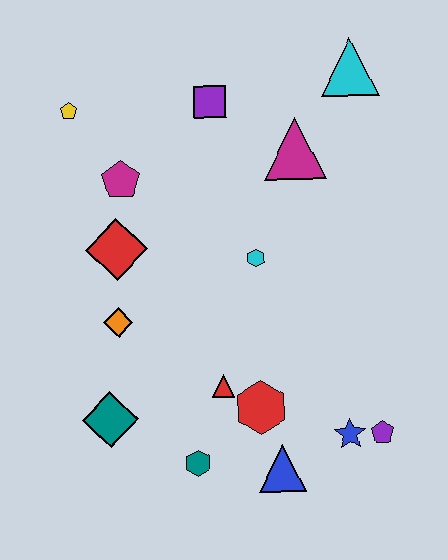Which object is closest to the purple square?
The magenta triangle is closest to the purple square.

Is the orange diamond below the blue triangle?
No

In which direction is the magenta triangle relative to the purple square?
The magenta triangle is to the right of the purple square.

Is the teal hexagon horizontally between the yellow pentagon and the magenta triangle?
Yes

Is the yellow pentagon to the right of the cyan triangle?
No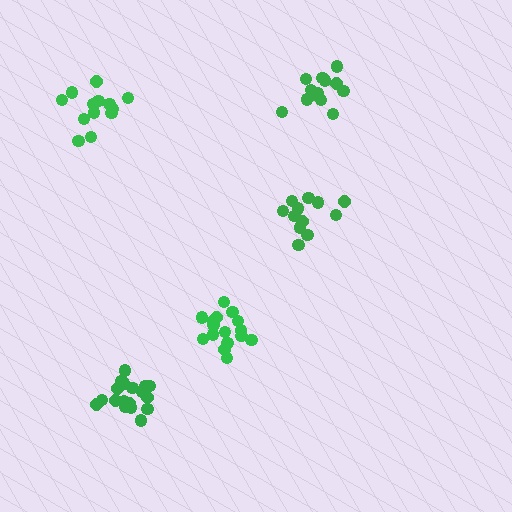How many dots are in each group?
Group 1: 13 dots, Group 2: 16 dots, Group 3: 14 dots, Group 4: 13 dots, Group 5: 18 dots (74 total).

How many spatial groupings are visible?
There are 5 spatial groupings.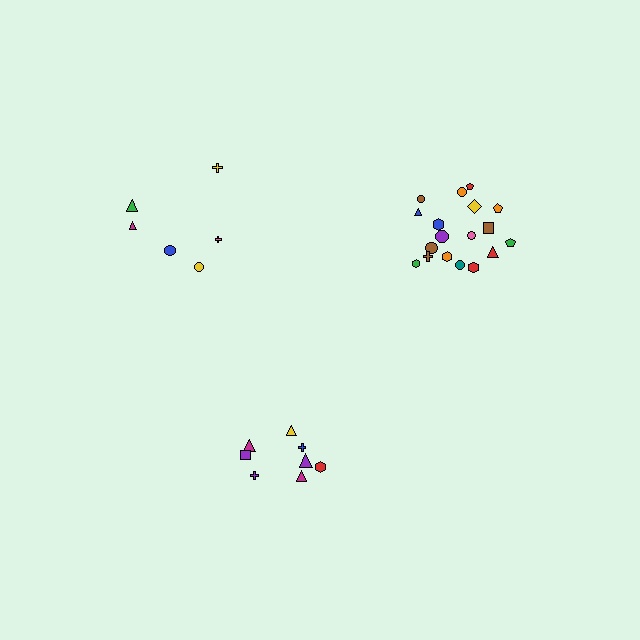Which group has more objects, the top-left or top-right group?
The top-right group.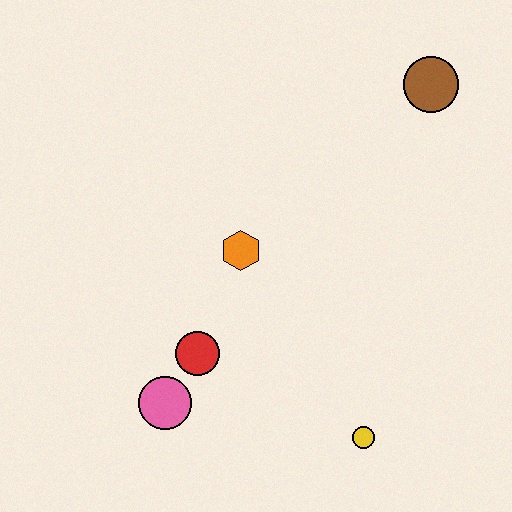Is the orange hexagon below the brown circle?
Yes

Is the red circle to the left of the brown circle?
Yes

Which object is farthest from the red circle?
The brown circle is farthest from the red circle.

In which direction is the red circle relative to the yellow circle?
The red circle is to the left of the yellow circle.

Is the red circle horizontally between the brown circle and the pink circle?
Yes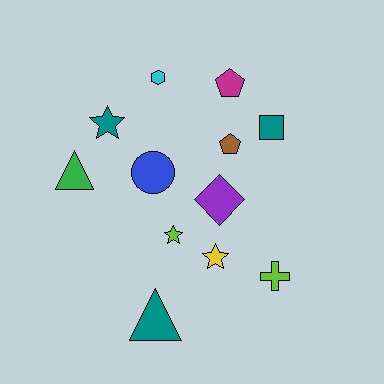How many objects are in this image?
There are 12 objects.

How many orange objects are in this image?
There are no orange objects.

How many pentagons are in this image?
There are 2 pentagons.